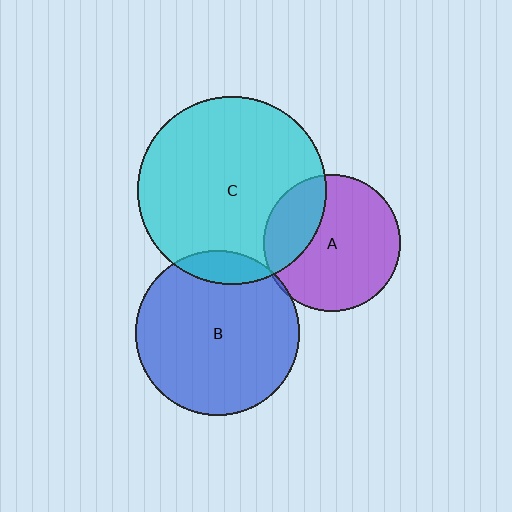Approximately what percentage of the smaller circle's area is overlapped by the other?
Approximately 10%.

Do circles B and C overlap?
Yes.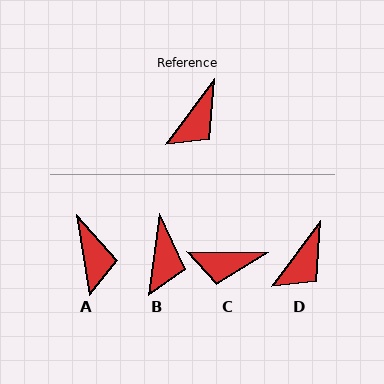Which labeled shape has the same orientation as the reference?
D.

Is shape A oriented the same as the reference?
No, it is off by about 46 degrees.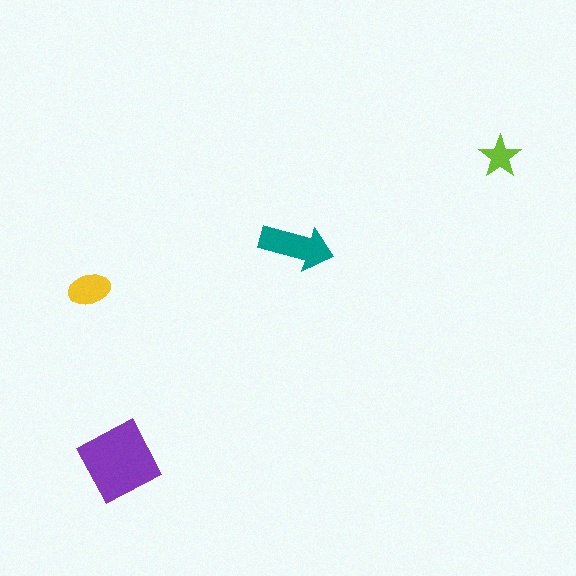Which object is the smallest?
The lime star.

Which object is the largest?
The purple diamond.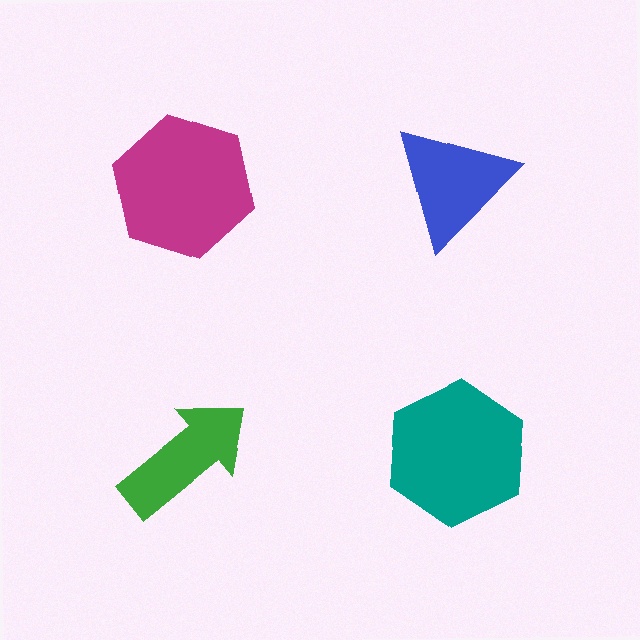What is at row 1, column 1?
A magenta hexagon.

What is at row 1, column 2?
A blue triangle.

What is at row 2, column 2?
A teal hexagon.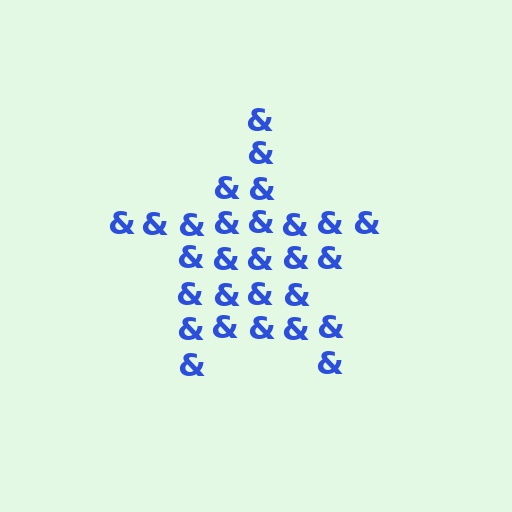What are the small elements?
The small elements are ampersands.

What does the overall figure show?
The overall figure shows a star.